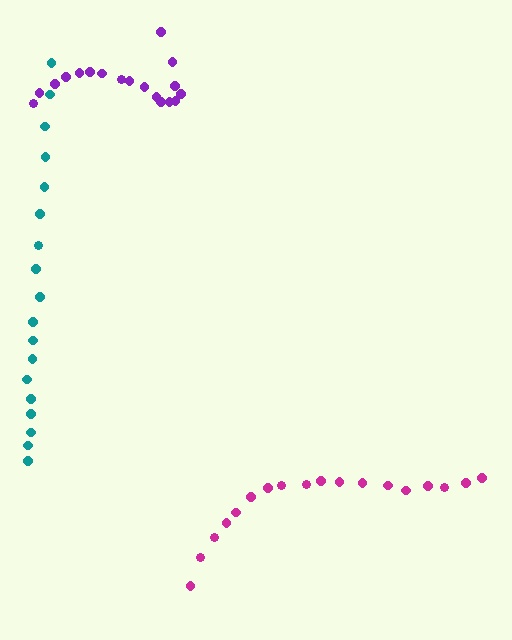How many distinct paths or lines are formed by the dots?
There are 3 distinct paths.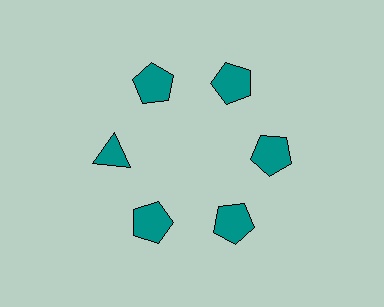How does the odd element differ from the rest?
It has a different shape: triangle instead of pentagon.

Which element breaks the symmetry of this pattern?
The teal triangle at roughly the 9 o'clock position breaks the symmetry. All other shapes are teal pentagons.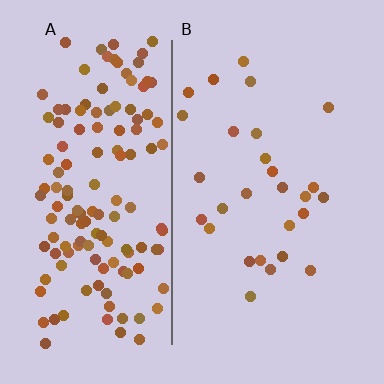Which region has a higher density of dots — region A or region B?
A (the left).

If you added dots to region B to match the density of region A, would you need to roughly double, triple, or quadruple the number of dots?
Approximately quadruple.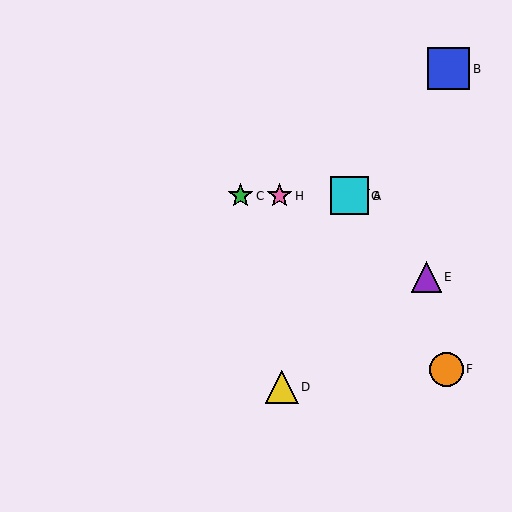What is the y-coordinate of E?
Object E is at y≈277.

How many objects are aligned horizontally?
4 objects (A, C, G, H) are aligned horizontally.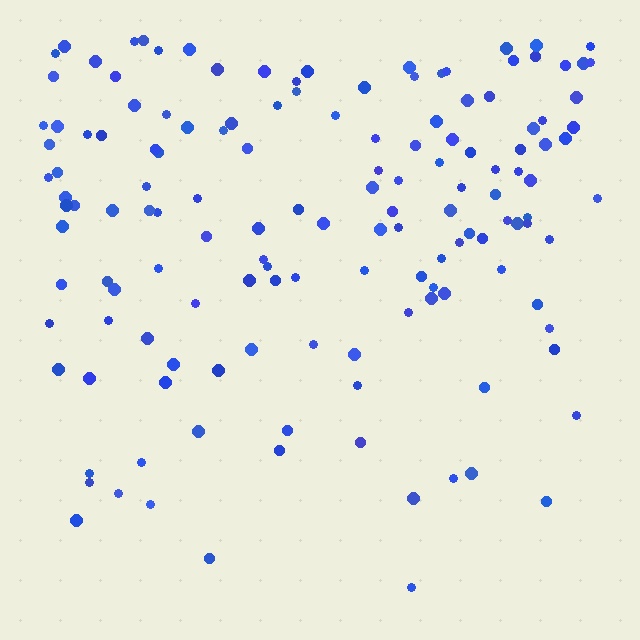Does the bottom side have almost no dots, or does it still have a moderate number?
Still a moderate number, just noticeably fewer than the top.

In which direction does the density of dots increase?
From bottom to top, with the top side densest.